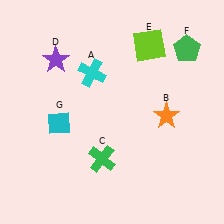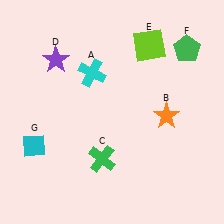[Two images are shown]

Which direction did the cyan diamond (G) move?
The cyan diamond (G) moved left.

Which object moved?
The cyan diamond (G) moved left.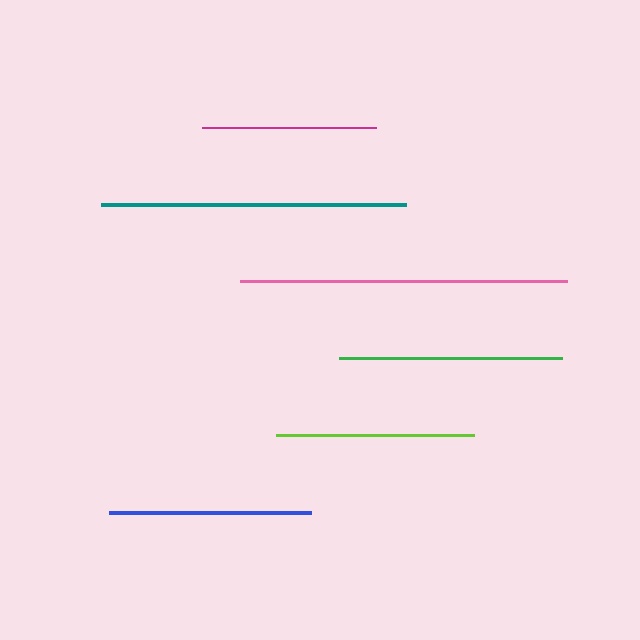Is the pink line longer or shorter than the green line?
The pink line is longer than the green line.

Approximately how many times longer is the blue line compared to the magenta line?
The blue line is approximately 1.2 times the length of the magenta line.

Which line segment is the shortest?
The magenta line is the shortest at approximately 173 pixels.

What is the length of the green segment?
The green segment is approximately 223 pixels long.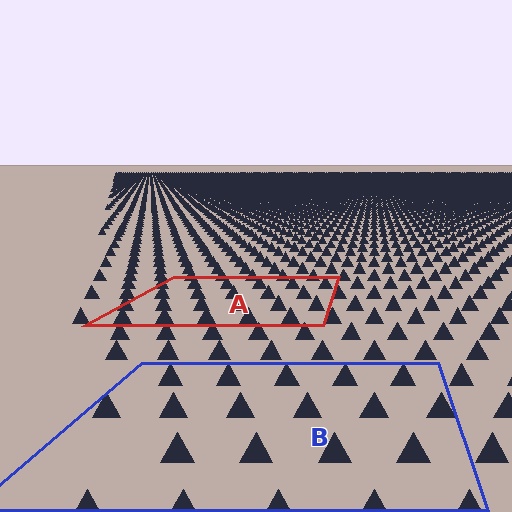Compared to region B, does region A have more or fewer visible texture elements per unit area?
Region A has more texture elements per unit area — they are packed more densely because it is farther away.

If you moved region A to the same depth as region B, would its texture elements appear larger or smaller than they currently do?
They would appear larger. At a closer depth, the same texture elements are projected at a bigger on-screen size.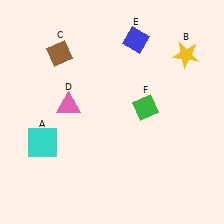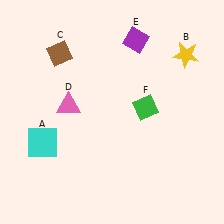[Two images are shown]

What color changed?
The diamond (E) changed from blue in Image 1 to purple in Image 2.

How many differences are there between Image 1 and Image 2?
There is 1 difference between the two images.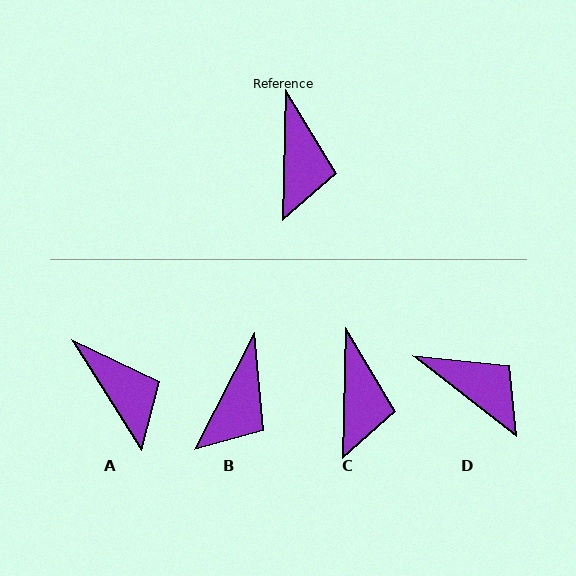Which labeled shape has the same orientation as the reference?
C.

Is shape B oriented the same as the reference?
No, it is off by about 26 degrees.